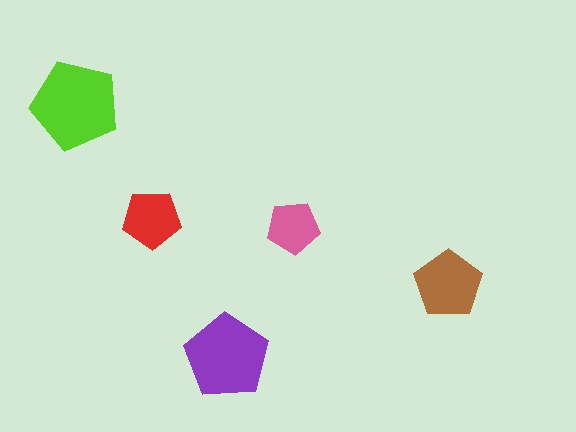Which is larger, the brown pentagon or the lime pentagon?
The lime one.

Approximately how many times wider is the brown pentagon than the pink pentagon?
About 1.5 times wider.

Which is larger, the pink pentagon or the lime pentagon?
The lime one.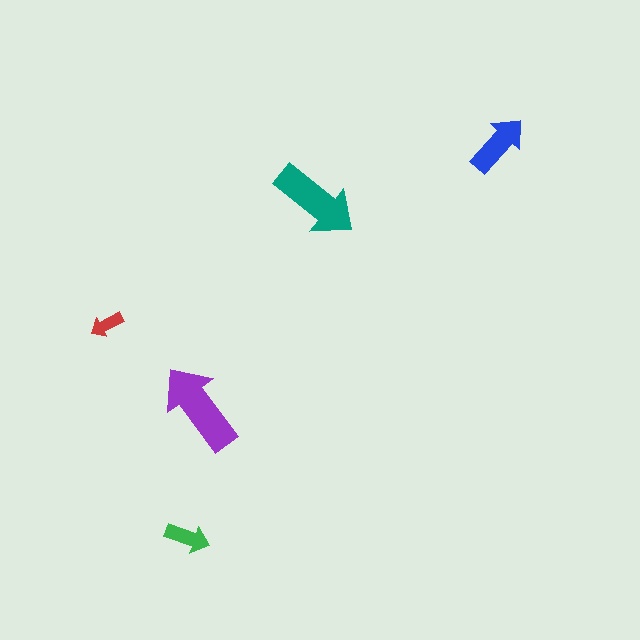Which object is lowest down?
The green arrow is bottommost.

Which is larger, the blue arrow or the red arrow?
The blue one.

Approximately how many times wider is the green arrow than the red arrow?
About 1.5 times wider.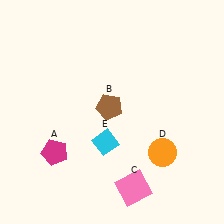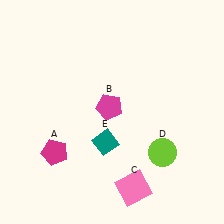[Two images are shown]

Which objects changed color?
B changed from brown to magenta. D changed from orange to lime. E changed from cyan to teal.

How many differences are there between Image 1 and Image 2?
There are 3 differences between the two images.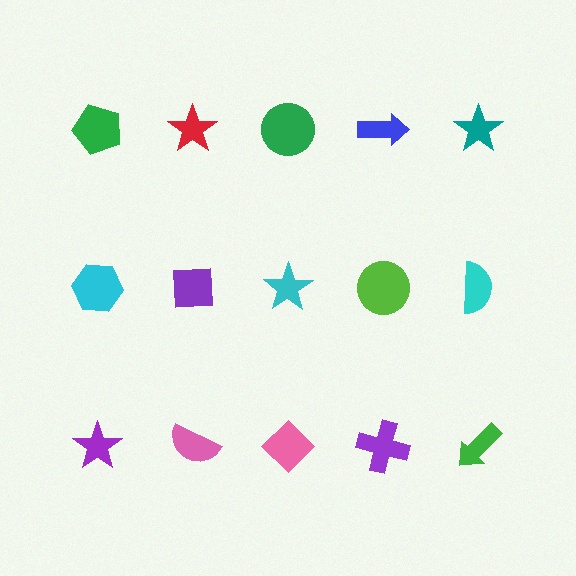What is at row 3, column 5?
A green arrow.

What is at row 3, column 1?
A purple star.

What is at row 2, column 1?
A cyan hexagon.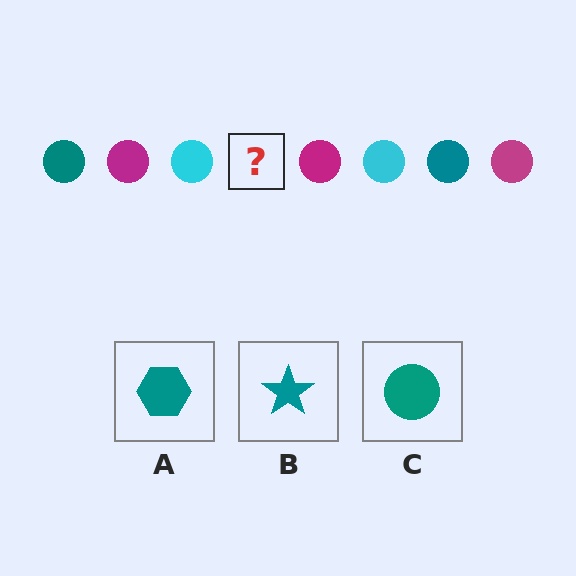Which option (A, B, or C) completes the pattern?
C.